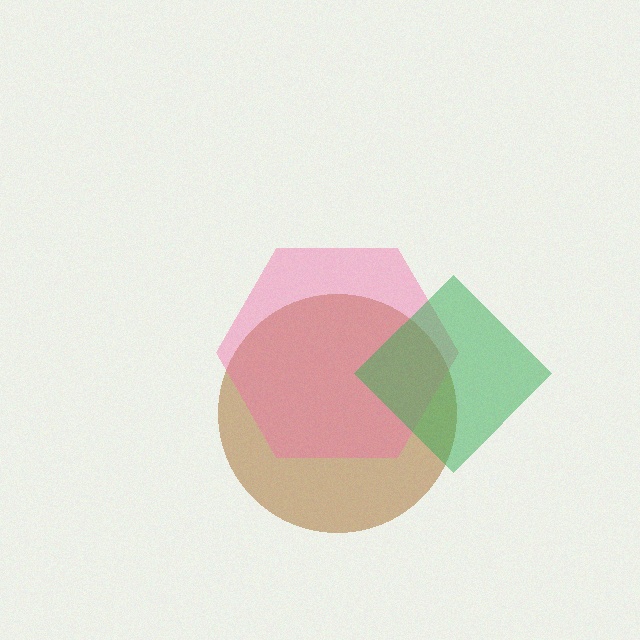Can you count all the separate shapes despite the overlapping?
Yes, there are 3 separate shapes.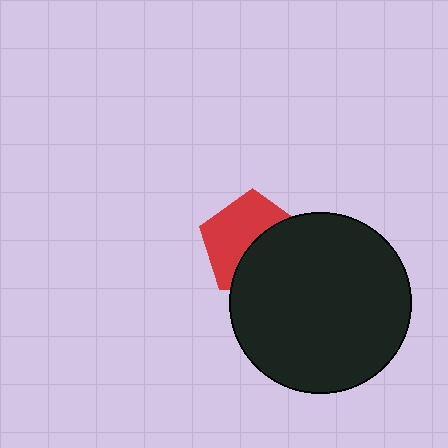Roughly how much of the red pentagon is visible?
About half of it is visible (roughly 54%).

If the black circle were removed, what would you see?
You would see the complete red pentagon.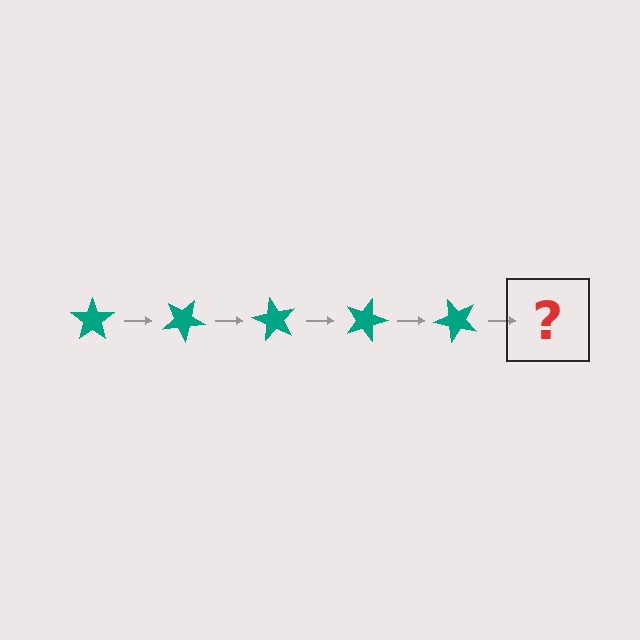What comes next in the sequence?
The next element should be a teal star rotated 150 degrees.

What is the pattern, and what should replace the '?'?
The pattern is that the star rotates 30 degrees each step. The '?' should be a teal star rotated 150 degrees.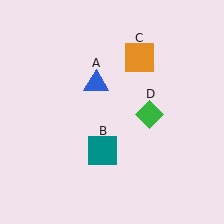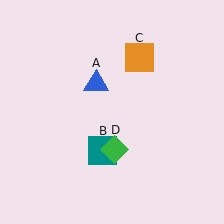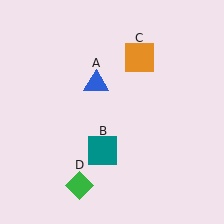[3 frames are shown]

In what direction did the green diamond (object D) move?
The green diamond (object D) moved down and to the left.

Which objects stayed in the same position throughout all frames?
Blue triangle (object A) and teal square (object B) and orange square (object C) remained stationary.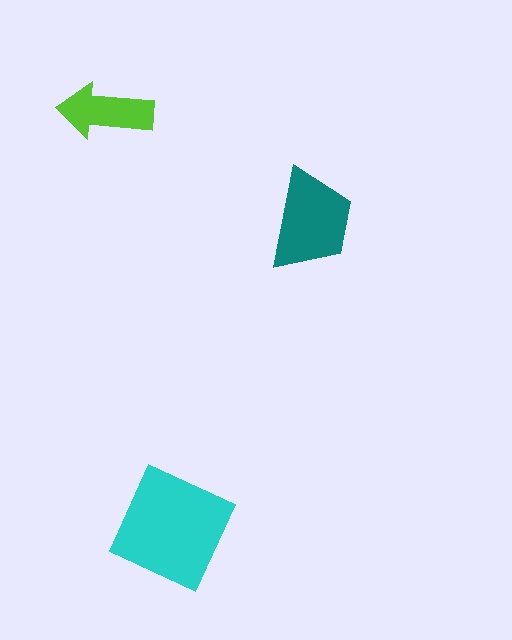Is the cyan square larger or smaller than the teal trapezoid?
Larger.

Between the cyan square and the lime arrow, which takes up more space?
The cyan square.